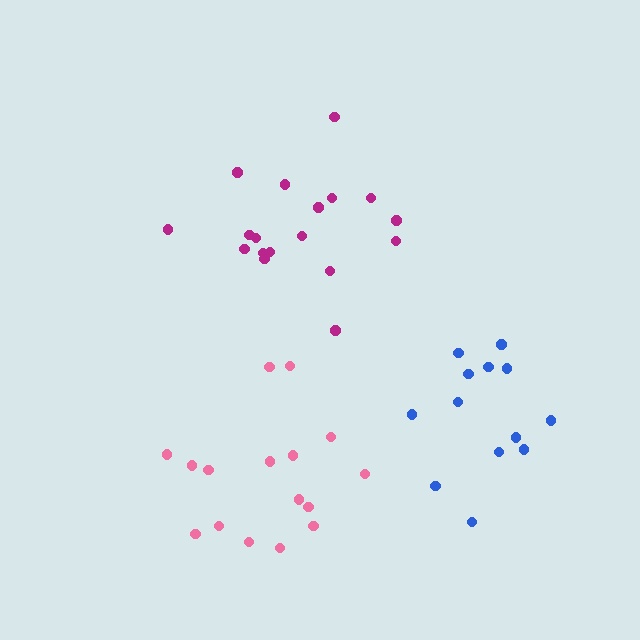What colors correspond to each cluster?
The clusters are colored: magenta, pink, blue.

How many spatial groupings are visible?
There are 3 spatial groupings.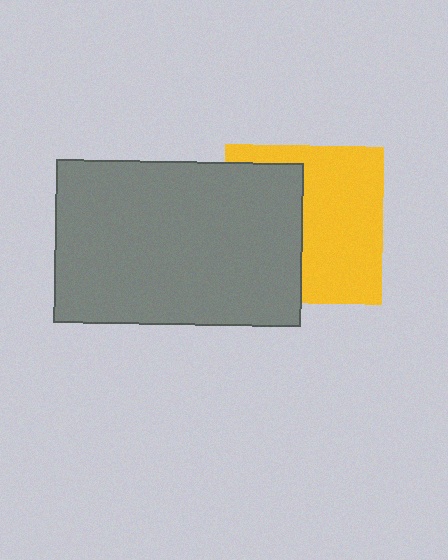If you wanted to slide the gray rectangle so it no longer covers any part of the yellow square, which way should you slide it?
Slide it left — that is the most direct way to separate the two shapes.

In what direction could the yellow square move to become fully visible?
The yellow square could move right. That would shift it out from behind the gray rectangle entirely.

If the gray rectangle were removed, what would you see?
You would see the complete yellow square.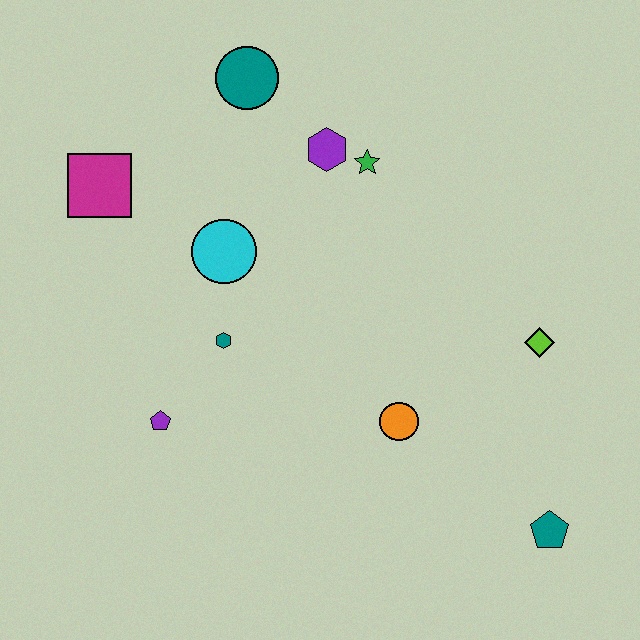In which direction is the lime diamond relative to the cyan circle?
The lime diamond is to the right of the cyan circle.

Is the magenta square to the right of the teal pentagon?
No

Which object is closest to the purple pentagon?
The teal hexagon is closest to the purple pentagon.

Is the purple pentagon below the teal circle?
Yes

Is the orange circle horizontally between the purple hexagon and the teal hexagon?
No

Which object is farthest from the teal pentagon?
The magenta square is farthest from the teal pentagon.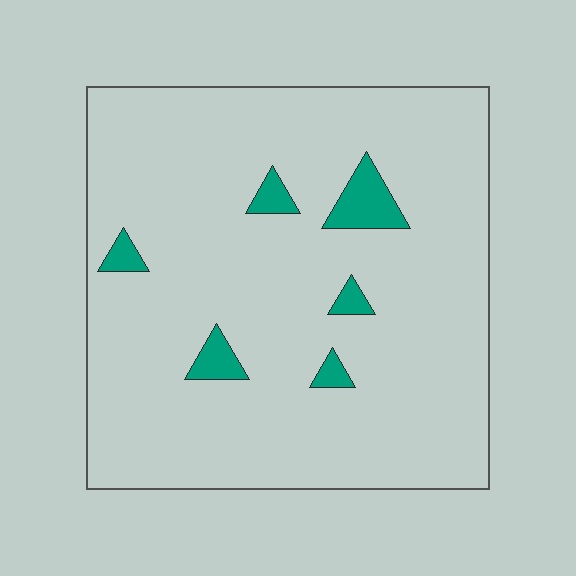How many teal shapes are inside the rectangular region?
6.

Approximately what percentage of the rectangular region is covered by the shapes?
Approximately 5%.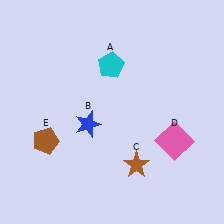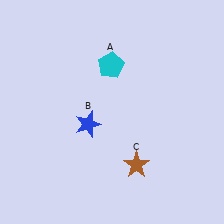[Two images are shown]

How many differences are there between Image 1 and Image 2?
There are 2 differences between the two images.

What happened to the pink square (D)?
The pink square (D) was removed in Image 2. It was in the bottom-right area of Image 1.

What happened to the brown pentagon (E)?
The brown pentagon (E) was removed in Image 2. It was in the bottom-left area of Image 1.